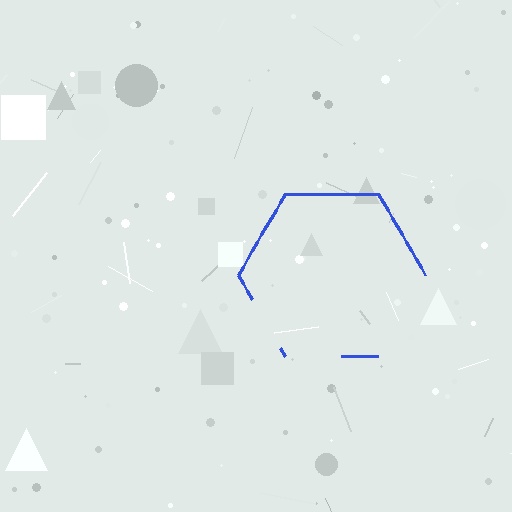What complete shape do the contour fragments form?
The contour fragments form a hexagon.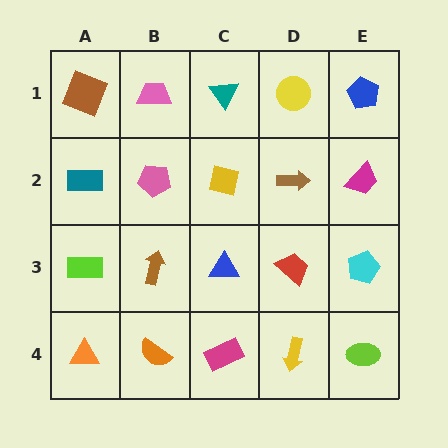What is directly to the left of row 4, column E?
A yellow arrow.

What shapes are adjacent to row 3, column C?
A yellow square (row 2, column C), a magenta rectangle (row 4, column C), a brown arrow (row 3, column B), a red trapezoid (row 3, column D).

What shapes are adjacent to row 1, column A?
A teal rectangle (row 2, column A), a pink trapezoid (row 1, column B).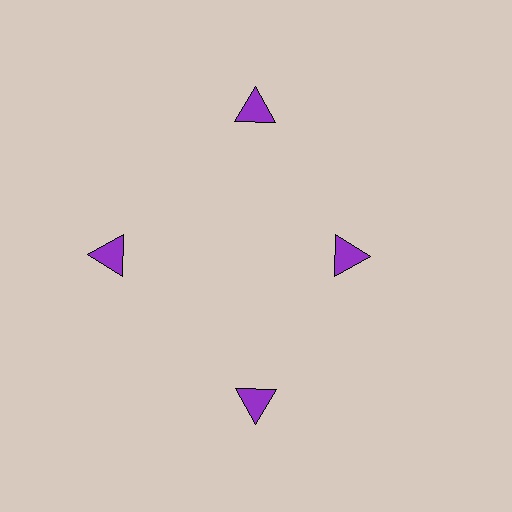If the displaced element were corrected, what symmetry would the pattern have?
It would have 4-fold rotational symmetry — the pattern would map onto itself every 90 degrees.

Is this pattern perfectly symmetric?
No. The 4 purple triangles are arranged in a ring, but one element near the 3 o'clock position is pulled inward toward the center, breaking the 4-fold rotational symmetry.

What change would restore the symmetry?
The symmetry would be restored by moving it outward, back onto the ring so that all 4 triangles sit at equal angles and equal distance from the center.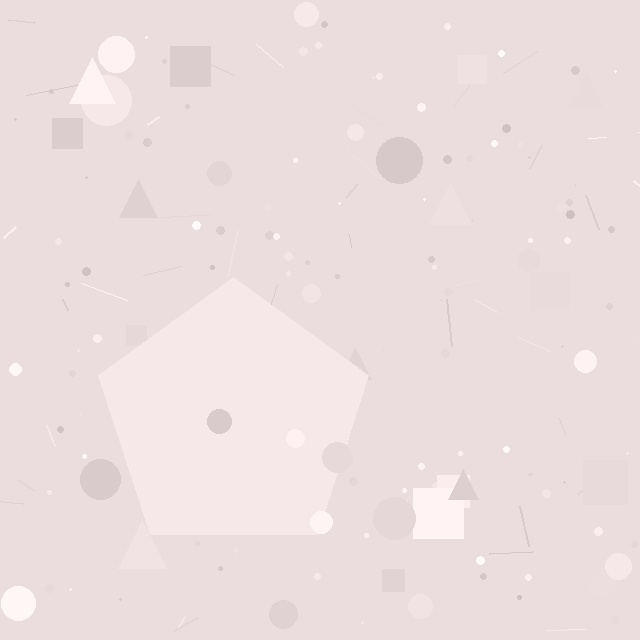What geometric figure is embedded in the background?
A pentagon is embedded in the background.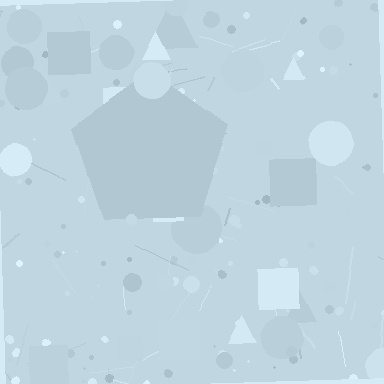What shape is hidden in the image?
A pentagon is hidden in the image.